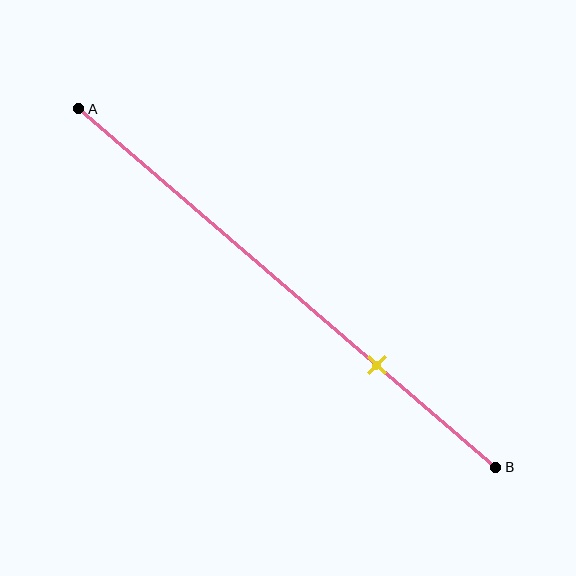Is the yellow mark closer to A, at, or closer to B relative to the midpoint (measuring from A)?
The yellow mark is closer to point B than the midpoint of segment AB.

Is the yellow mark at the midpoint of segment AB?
No, the mark is at about 70% from A, not at the 50% midpoint.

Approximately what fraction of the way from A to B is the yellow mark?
The yellow mark is approximately 70% of the way from A to B.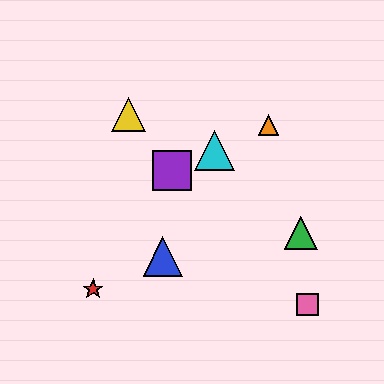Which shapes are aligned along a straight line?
The purple square, the orange triangle, the cyan triangle are aligned along a straight line.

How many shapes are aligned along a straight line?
3 shapes (the purple square, the orange triangle, the cyan triangle) are aligned along a straight line.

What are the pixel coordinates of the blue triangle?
The blue triangle is at (163, 257).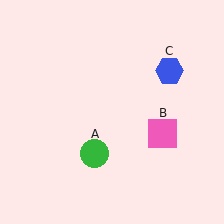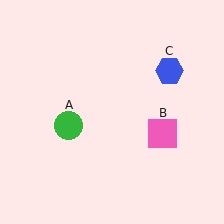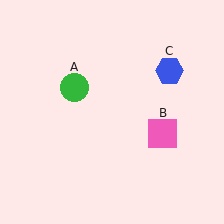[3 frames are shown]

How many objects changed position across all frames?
1 object changed position: green circle (object A).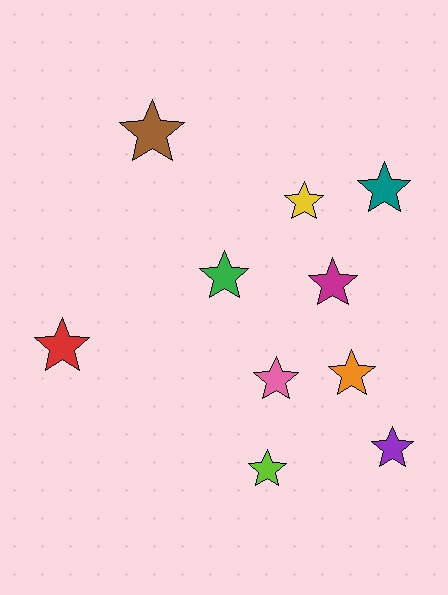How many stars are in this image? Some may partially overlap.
There are 10 stars.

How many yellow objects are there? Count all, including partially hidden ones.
There is 1 yellow object.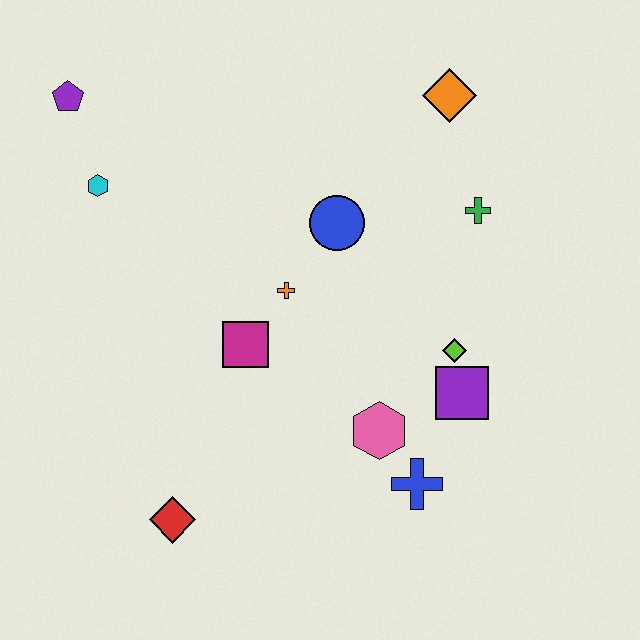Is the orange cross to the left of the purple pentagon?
No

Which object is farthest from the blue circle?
The red diamond is farthest from the blue circle.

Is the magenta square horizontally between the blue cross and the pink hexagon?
No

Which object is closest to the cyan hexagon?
The purple pentagon is closest to the cyan hexagon.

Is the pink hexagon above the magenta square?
No